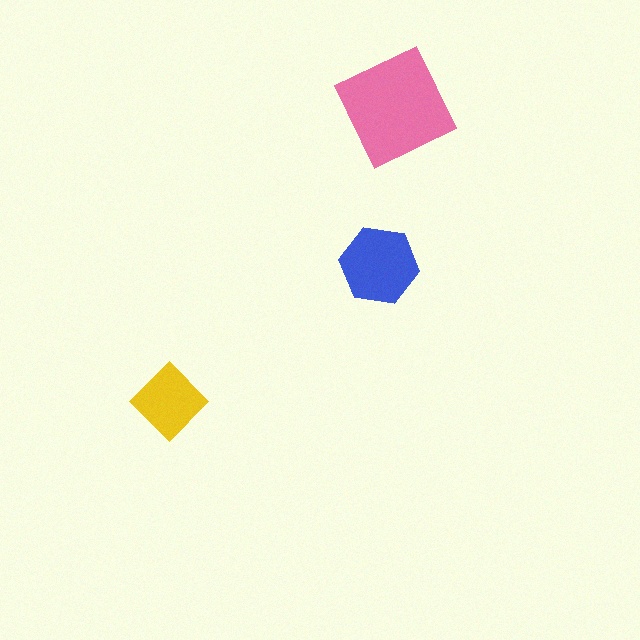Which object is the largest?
The pink square.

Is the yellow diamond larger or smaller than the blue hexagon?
Smaller.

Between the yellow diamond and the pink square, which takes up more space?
The pink square.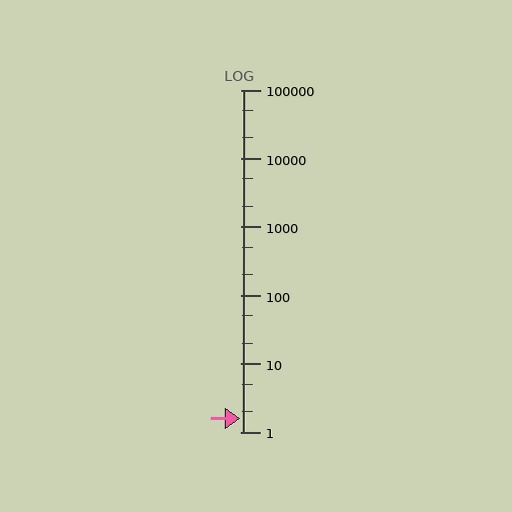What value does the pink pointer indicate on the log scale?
The pointer indicates approximately 1.6.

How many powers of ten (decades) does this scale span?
The scale spans 5 decades, from 1 to 100000.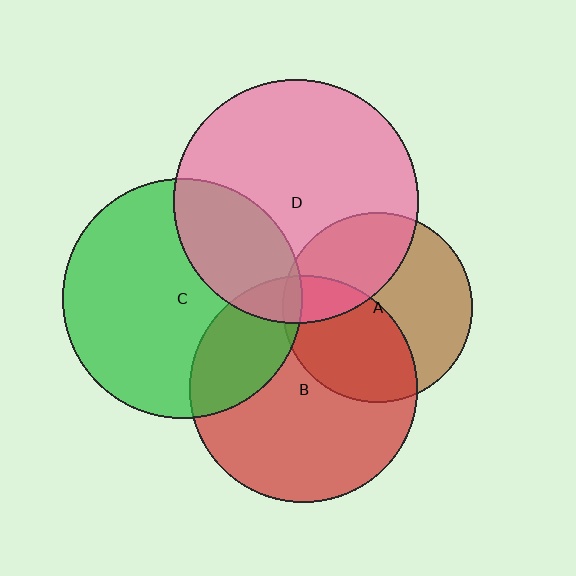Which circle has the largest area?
Circle D (pink).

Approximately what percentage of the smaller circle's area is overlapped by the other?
Approximately 45%.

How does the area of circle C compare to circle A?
Approximately 1.6 times.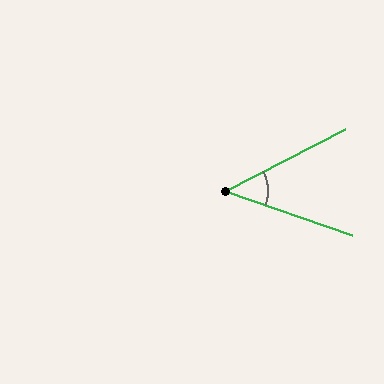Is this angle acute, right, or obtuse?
It is acute.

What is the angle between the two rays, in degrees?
Approximately 46 degrees.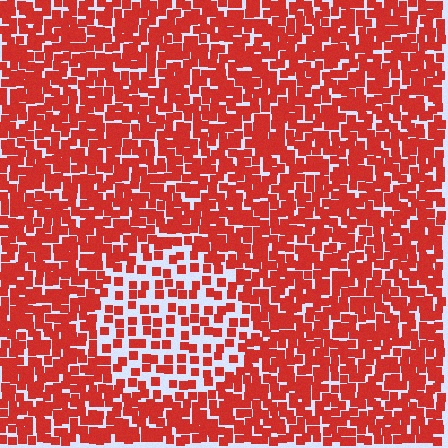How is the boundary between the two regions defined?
The boundary is defined by a change in element density (approximately 2.1x ratio). All elements are the same color, size, and shape.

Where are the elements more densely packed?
The elements are more densely packed outside the circle boundary.